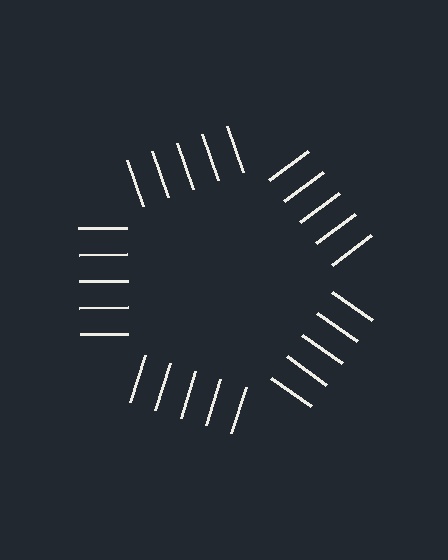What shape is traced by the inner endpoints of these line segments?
An illusory pentagon — the line segments terminate on its edges but no continuous stroke is drawn.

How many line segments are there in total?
25 — 5 along each of the 5 edges.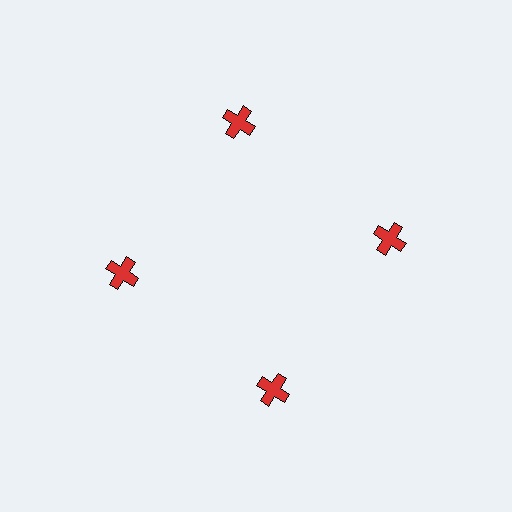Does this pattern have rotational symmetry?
Yes, this pattern has 4-fold rotational symmetry. It looks the same after rotating 90 degrees around the center.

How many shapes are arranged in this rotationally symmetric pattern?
There are 4 shapes, arranged in 4 groups of 1.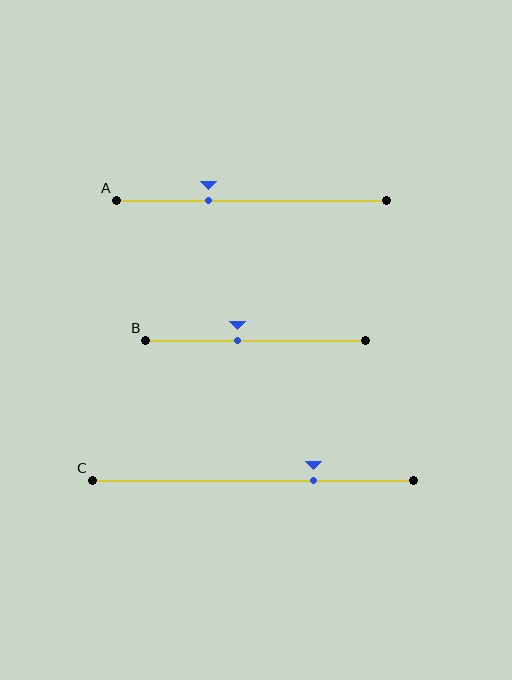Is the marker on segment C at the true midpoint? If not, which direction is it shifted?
No, the marker on segment C is shifted to the right by about 19% of the segment length.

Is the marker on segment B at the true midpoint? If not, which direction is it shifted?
No, the marker on segment B is shifted to the left by about 8% of the segment length.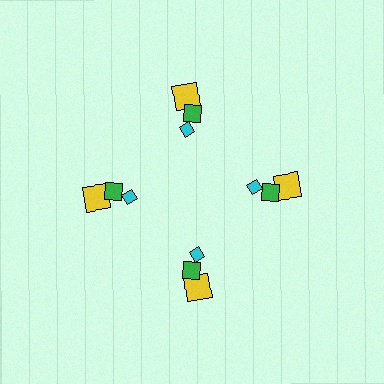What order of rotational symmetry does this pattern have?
This pattern has 4-fold rotational symmetry.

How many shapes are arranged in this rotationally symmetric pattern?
There are 12 shapes, arranged in 4 groups of 3.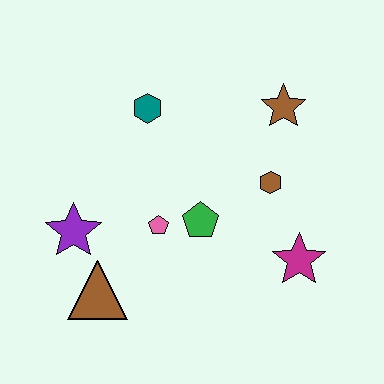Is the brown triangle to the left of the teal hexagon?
Yes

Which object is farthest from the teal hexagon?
The magenta star is farthest from the teal hexagon.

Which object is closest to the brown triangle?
The purple star is closest to the brown triangle.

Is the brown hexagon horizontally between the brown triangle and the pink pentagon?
No